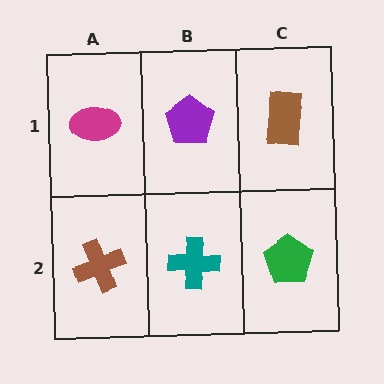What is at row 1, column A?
A magenta ellipse.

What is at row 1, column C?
A brown rectangle.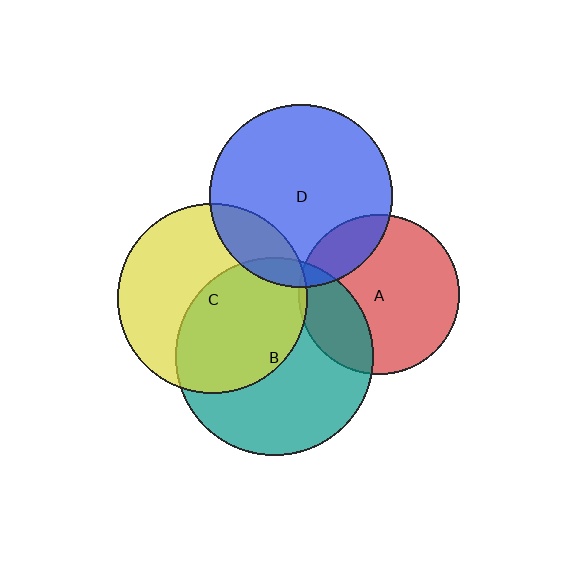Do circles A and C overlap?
Yes.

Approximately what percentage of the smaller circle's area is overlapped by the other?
Approximately 5%.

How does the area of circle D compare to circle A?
Approximately 1.3 times.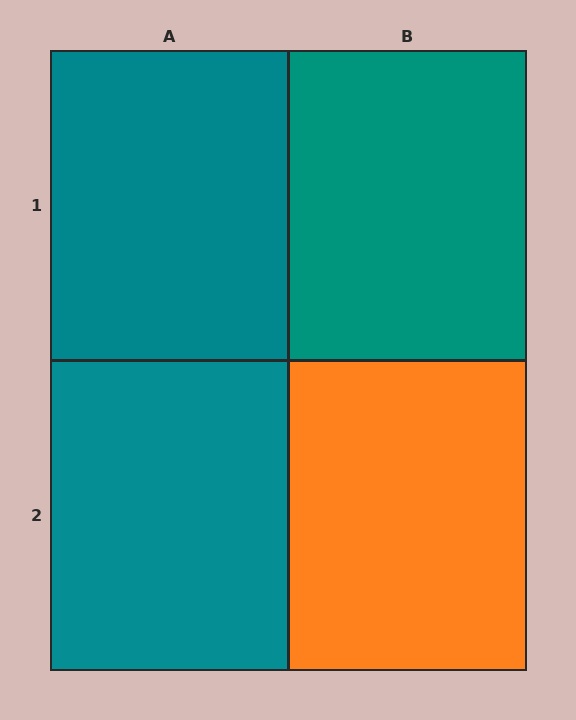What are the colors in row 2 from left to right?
Teal, orange.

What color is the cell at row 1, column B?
Teal.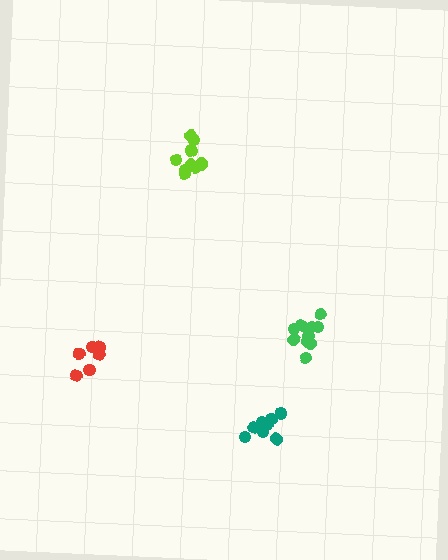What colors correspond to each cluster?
The clusters are colored: green, lime, teal, red.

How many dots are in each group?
Group 1: 11 dots, Group 2: 11 dots, Group 3: 8 dots, Group 4: 6 dots (36 total).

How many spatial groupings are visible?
There are 4 spatial groupings.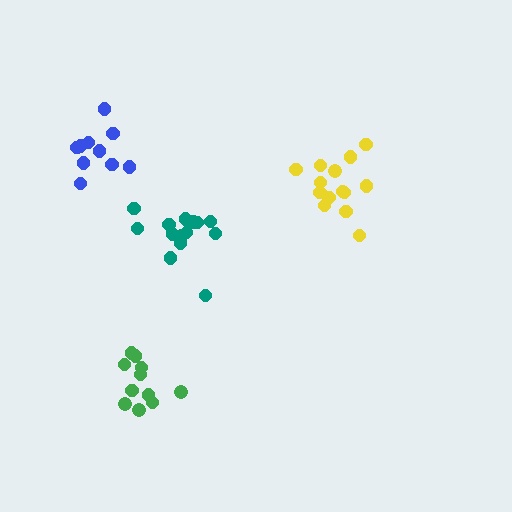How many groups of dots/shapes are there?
There are 4 groups.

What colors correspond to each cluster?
The clusters are colored: yellow, green, blue, teal.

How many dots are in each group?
Group 1: 14 dots, Group 2: 11 dots, Group 3: 10 dots, Group 4: 14 dots (49 total).